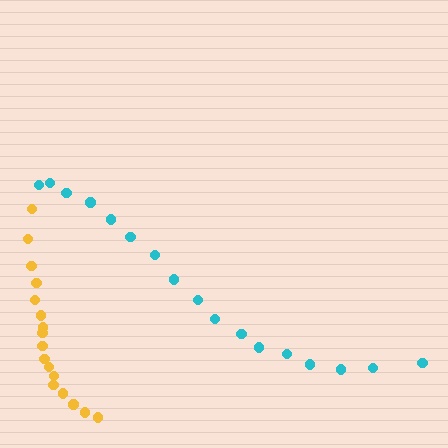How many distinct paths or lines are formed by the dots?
There are 2 distinct paths.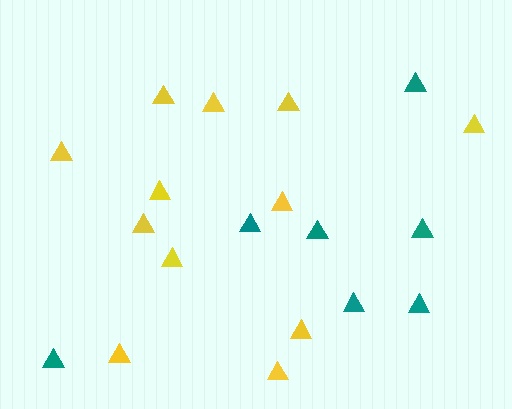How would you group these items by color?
There are 2 groups: one group of yellow triangles (12) and one group of teal triangles (7).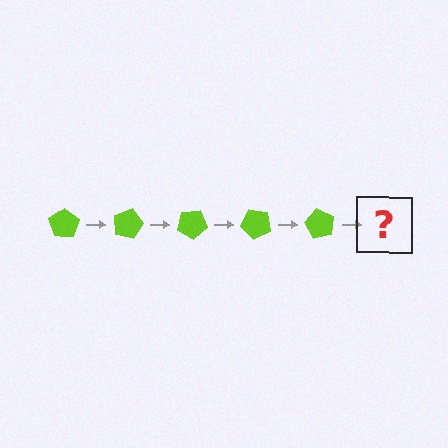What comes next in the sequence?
The next element should be a lime pentagon rotated 75 degrees.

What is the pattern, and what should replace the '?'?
The pattern is that the pentagon rotates 15 degrees each step. The '?' should be a lime pentagon rotated 75 degrees.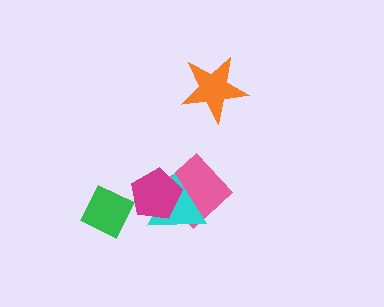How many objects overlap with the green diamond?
0 objects overlap with the green diamond.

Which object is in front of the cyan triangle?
The magenta pentagon is in front of the cyan triangle.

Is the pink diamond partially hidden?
Yes, it is partially covered by another shape.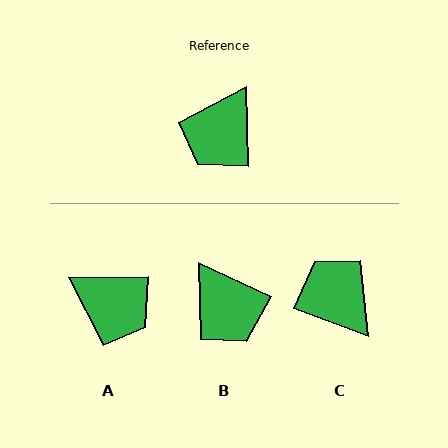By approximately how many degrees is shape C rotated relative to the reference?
Approximately 112 degrees clockwise.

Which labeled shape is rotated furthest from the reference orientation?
C, about 112 degrees away.